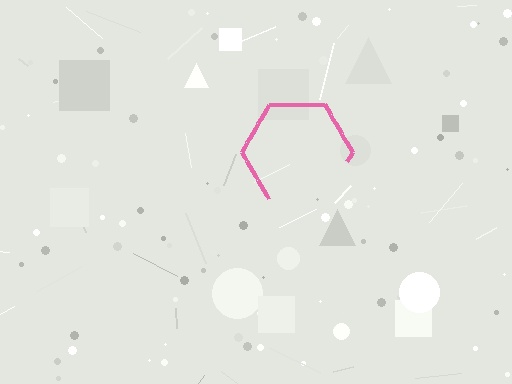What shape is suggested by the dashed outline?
The dashed outline suggests a hexagon.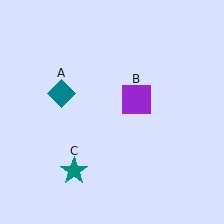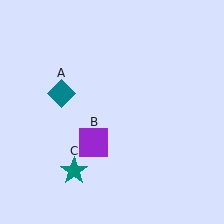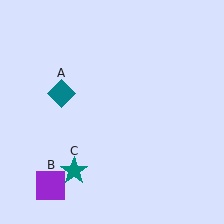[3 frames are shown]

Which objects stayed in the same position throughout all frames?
Teal diamond (object A) and teal star (object C) remained stationary.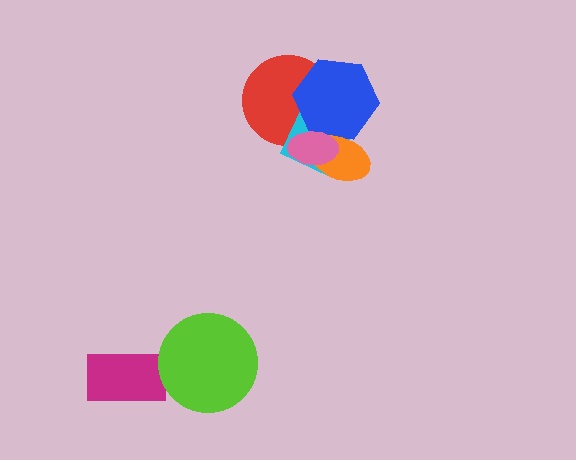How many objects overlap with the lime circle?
0 objects overlap with the lime circle.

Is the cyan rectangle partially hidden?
Yes, it is partially covered by another shape.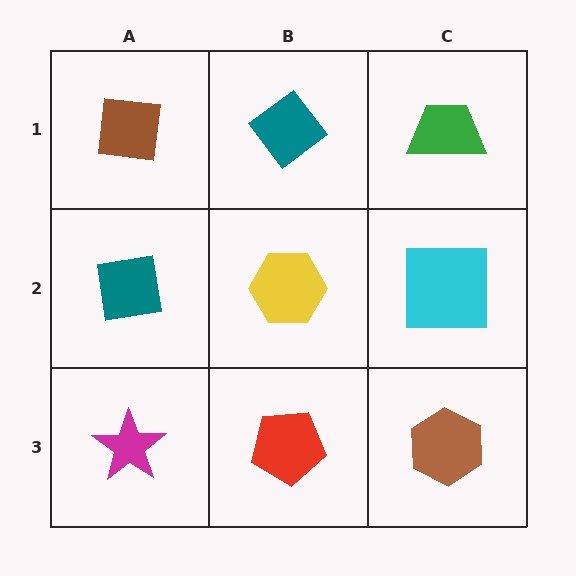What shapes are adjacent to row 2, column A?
A brown square (row 1, column A), a magenta star (row 3, column A), a yellow hexagon (row 2, column B).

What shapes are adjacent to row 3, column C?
A cyan square (row 2, column C), a red pentagon (row 3, column B).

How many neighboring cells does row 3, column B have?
3.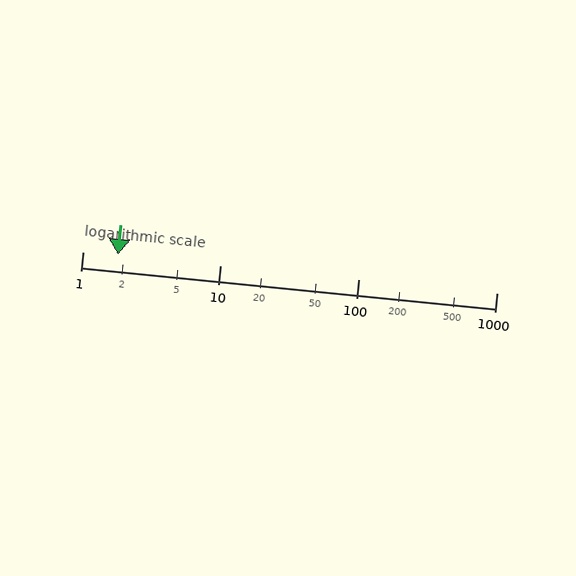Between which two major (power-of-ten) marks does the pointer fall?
The pointer is between 1 and 10.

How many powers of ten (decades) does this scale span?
The scale spans 3 decades, from 1 to 1000.